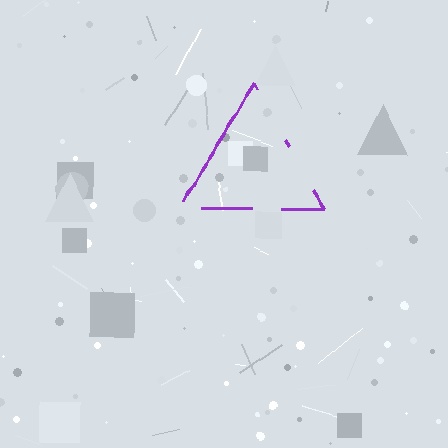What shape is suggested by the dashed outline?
The dashed outline suggests a triangle.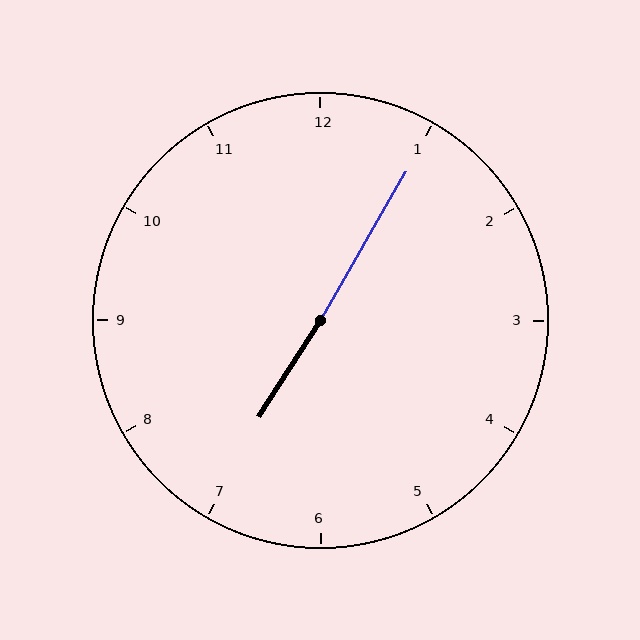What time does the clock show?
7:05.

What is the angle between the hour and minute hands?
Approximately 178 degrees.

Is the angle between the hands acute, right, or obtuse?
It is obtuse.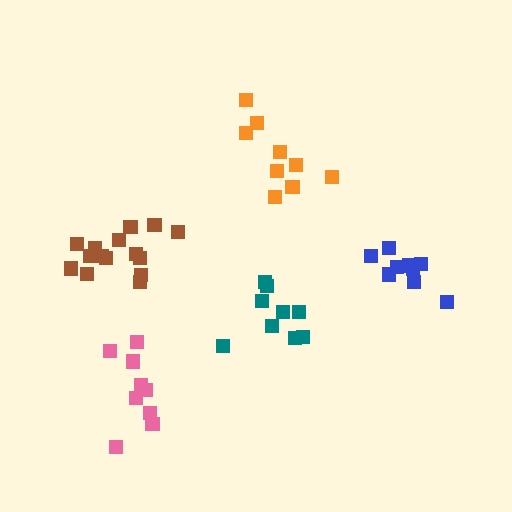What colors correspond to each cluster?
The clusters are colored: teal, blue, orange, brown, pink.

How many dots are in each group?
Group 1: 9 dots, Group 2: 9 dots, Group 3: 9 dots, Group 4: 15 dots, Group 5: 9 dots (51 total).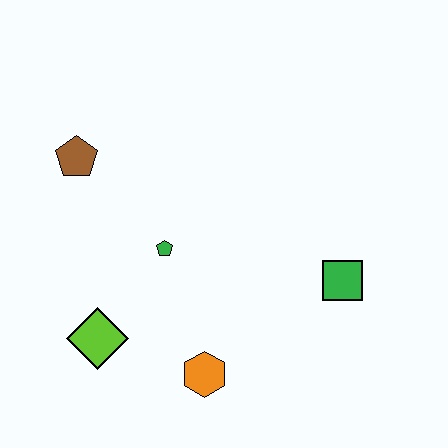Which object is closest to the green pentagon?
The lime diamond is closest to the green pentagon.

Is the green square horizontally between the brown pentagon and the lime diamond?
No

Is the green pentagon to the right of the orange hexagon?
No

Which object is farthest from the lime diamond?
The green square is farthest from the lime diamond.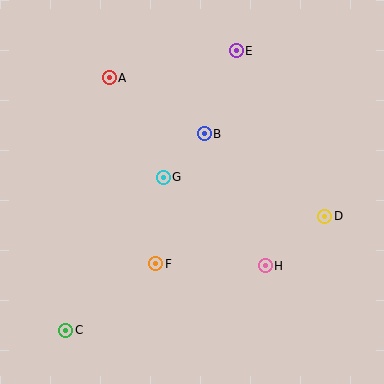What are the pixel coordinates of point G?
Point G is at (163, 177).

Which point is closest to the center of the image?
Point G at (163, 177) is closest to the center.